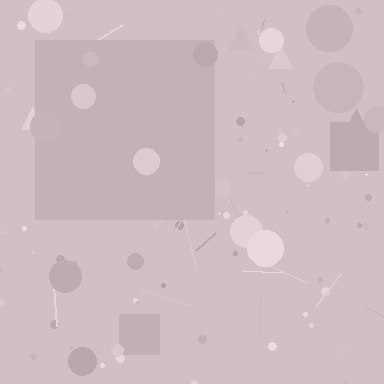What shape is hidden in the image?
A square is hidden in the image.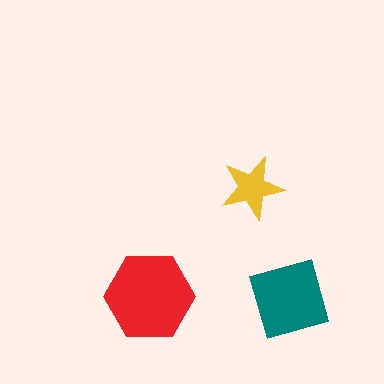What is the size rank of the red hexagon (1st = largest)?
1st.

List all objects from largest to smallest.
The red hexagon, the teal square, the yellow star.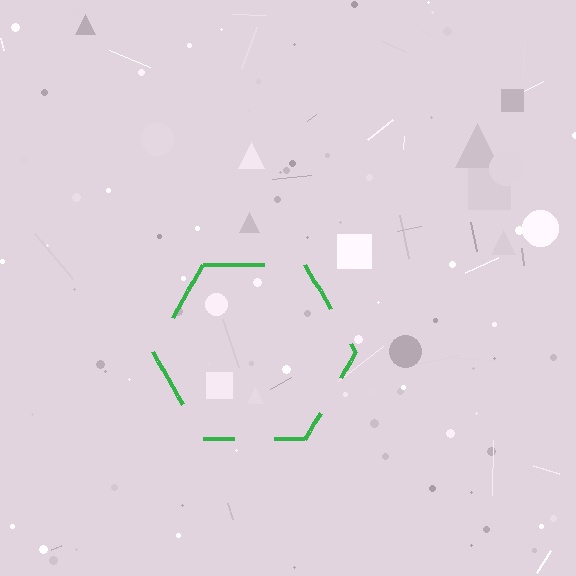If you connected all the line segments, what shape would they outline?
They would outline a hexagon.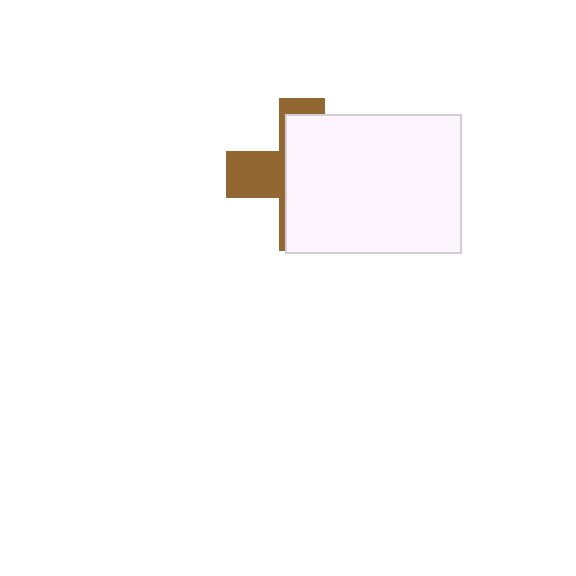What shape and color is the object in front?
The object in front is a white rectangle.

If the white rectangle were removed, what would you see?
You would see the complete brown cross.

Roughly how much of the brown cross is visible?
A small part of it is visible (roughly 34%).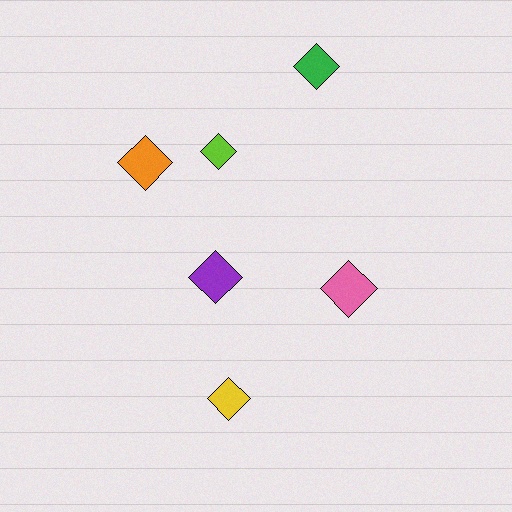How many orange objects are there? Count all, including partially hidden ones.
There is 1 orange object.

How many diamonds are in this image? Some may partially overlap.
There are 6 diamonds.